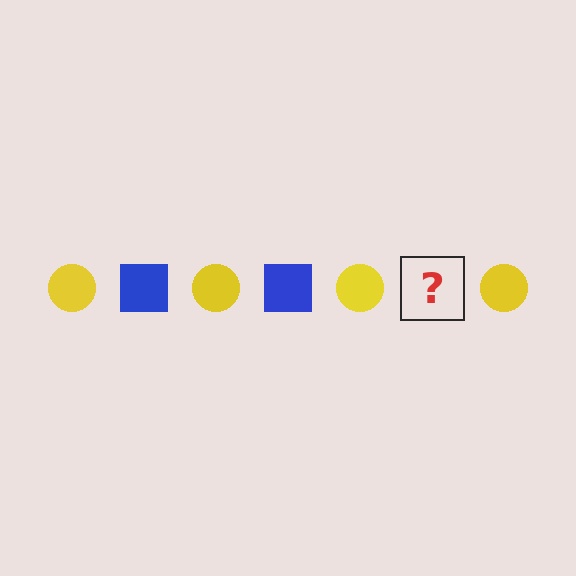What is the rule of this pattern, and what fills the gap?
The rule is that the pattern alternates between yellow circle and blue square. The gap should be filled with a blue square.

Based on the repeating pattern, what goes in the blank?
The blank should be a blue square.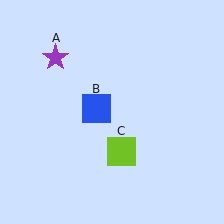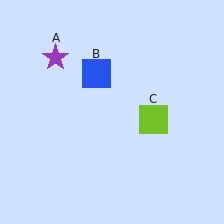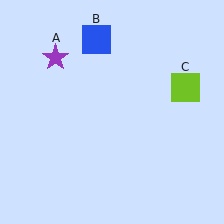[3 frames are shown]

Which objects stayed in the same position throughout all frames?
Purple star (object A) remained stationary.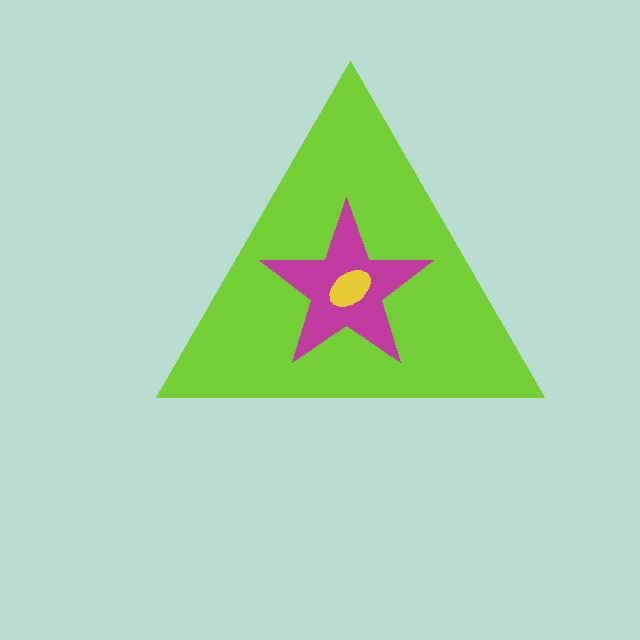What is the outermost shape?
The lime triangle.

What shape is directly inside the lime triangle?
The magenta star.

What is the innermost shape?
The yellow ellipse.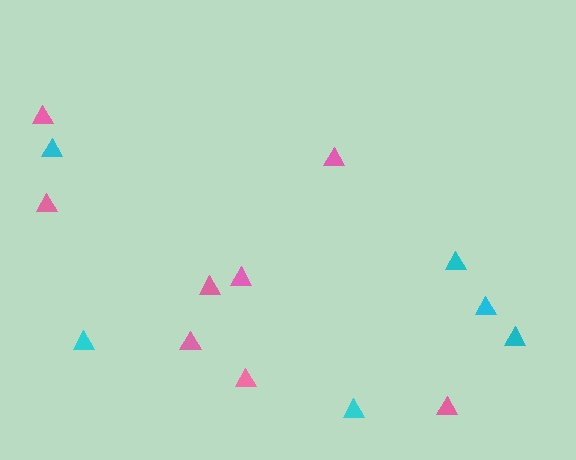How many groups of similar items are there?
There are 2 groups: one group of pink triangles (8) and one group of cyan triangles (6).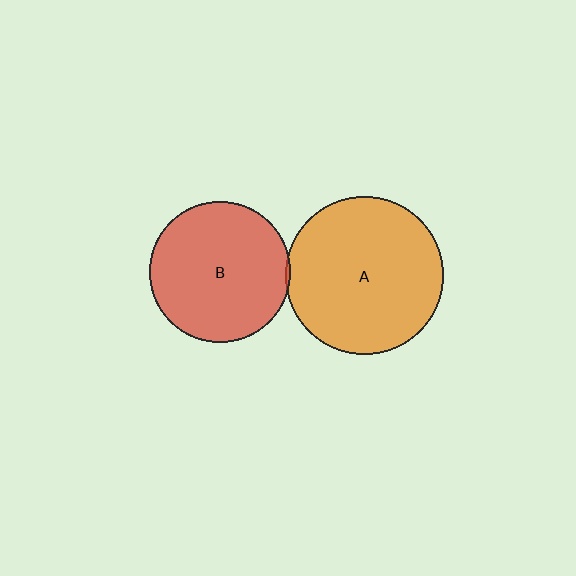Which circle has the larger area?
Circle A (orange).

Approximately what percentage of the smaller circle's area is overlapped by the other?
Approximately 5%.